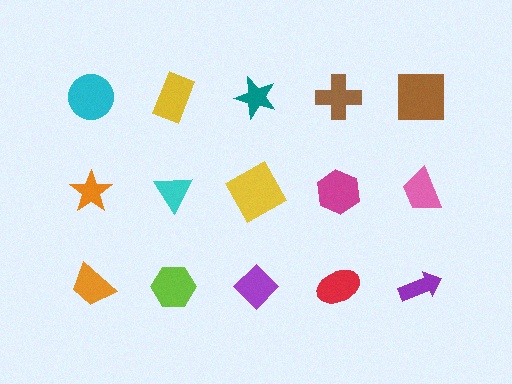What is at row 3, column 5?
A purple arrow.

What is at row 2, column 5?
A pink trapezoid.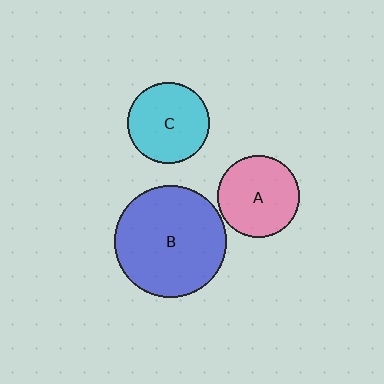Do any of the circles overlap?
No, none of the circles overlap.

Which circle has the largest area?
Circle B (blue).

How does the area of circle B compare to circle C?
Approximately 1.9 times.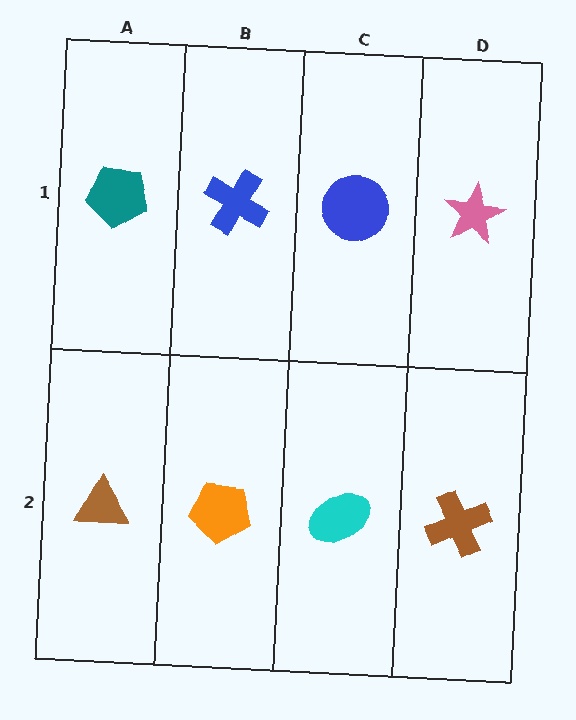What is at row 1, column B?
A blue cross.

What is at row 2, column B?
An orange pentagon.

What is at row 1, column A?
A teal pentagon.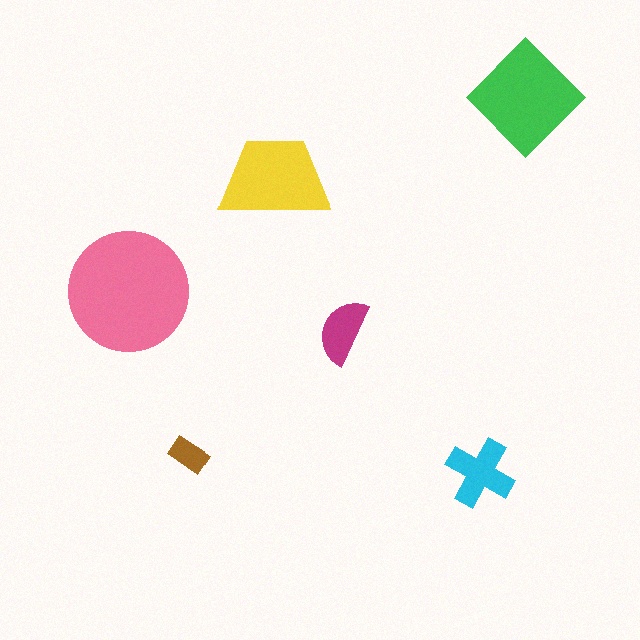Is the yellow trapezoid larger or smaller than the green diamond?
Smaller.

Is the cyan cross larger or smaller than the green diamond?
Smaller.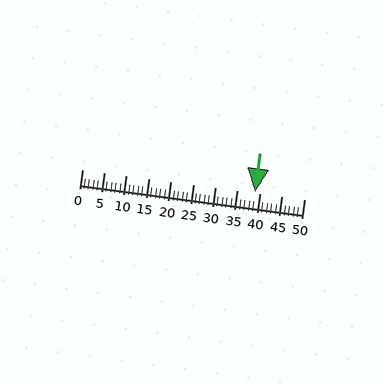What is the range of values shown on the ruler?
The ruler shows values from 0 to 50.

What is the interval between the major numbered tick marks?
The major tick marks are spaced 5 units apart.